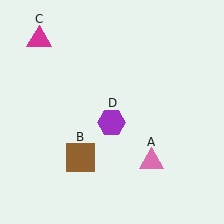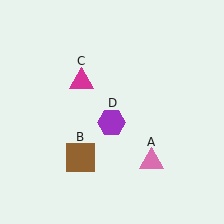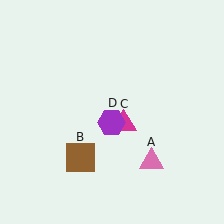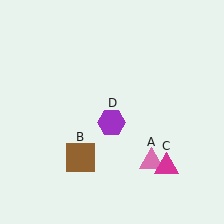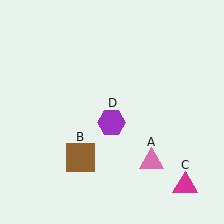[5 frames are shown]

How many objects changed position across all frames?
1 object changed position: magenta triangle (object C).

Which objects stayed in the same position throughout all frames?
Pink triangle (object A) and brown square (object B) and purple hexagon (object D) remained stationary.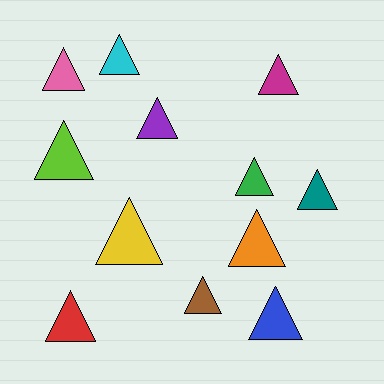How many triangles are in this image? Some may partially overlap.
There are 12 triangles.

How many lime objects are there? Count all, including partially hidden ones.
There is 1 lime object.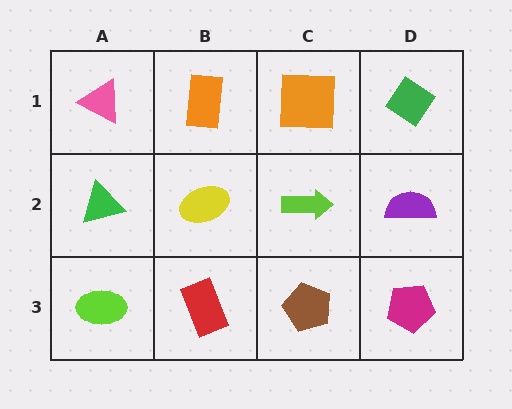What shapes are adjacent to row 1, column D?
A purple semicircle (row 2, column D), an orange square (row 1, column C).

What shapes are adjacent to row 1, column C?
A lime arrow (row 2, column C), an orange rectangle (row 1, column B), a green diamond (row 1, column D).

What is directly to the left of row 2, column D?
A lime arrow.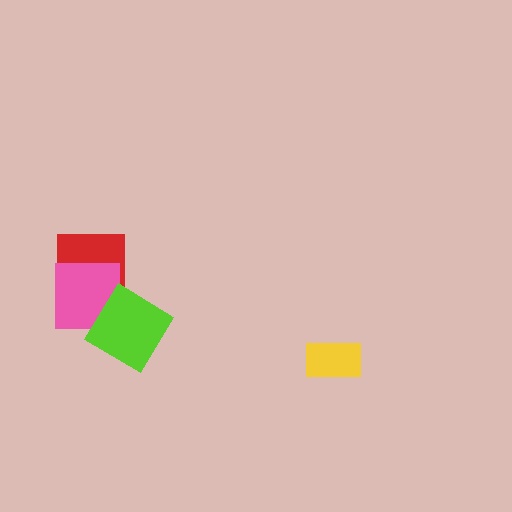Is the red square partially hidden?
Yes, it is partially covered by another shape.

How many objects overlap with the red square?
1 object overlaps with the red square.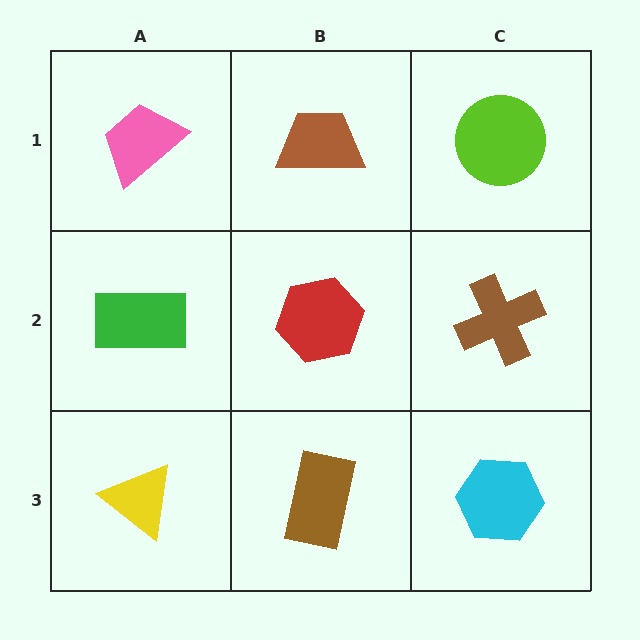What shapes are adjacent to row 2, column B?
A brown trapezoid (row 1, column B), a brown rectangle (row 3, column B), a green rectangle (row 2, column A), a brown cross (row 2, column C).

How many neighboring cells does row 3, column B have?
3.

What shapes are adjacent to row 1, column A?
A green rectangle (row 2, column A), a brown trapezoid (row 1, column B).